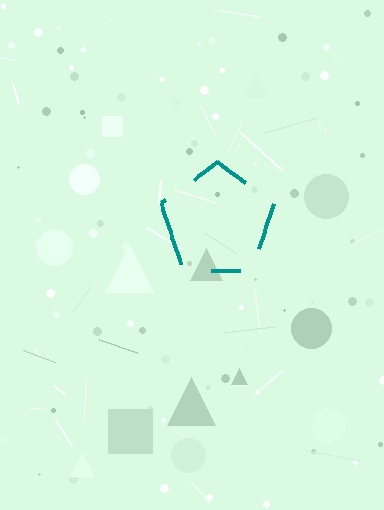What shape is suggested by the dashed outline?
The dashed outline suggests a pentagon.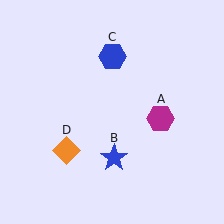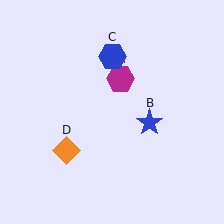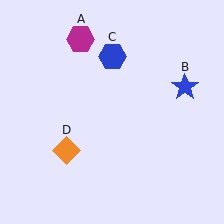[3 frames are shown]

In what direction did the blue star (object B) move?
The blue star (object B) moved up and to the right.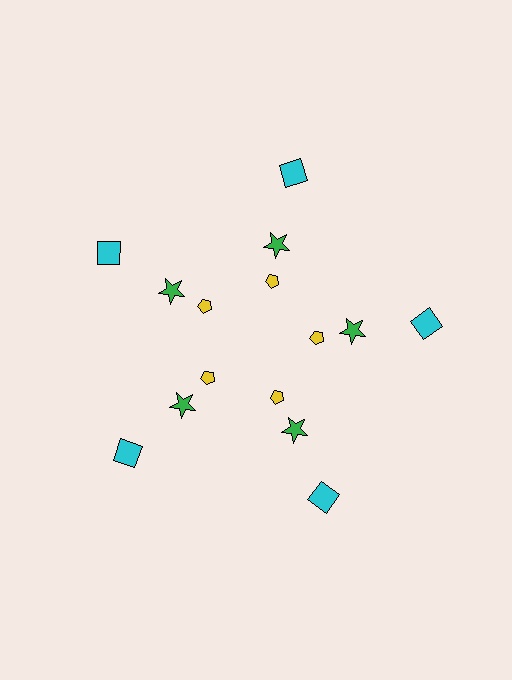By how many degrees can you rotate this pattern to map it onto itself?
The pattern maps onto itself every 72 degrees of rotation.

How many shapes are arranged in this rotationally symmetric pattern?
There are 15 shapes, arranged in 5 groups of 3.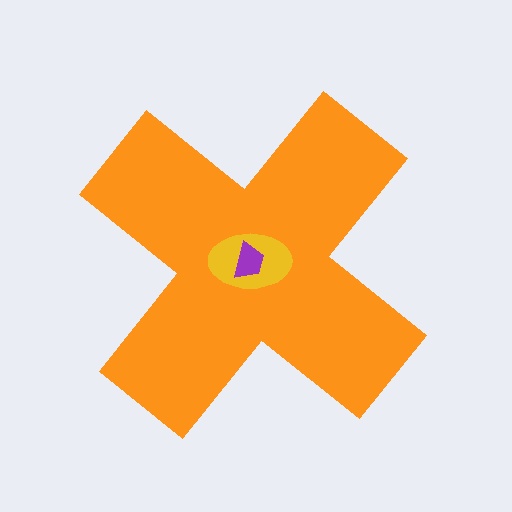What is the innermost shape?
The purple trapezoid.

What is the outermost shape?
The orange cross.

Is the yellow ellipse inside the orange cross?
Yes.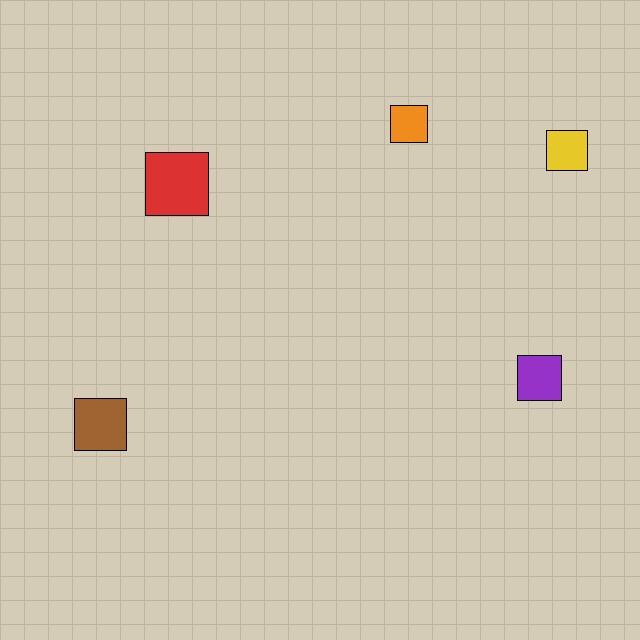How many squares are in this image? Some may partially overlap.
There are 5 squares.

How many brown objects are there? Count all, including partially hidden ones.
There is 1 brown object.